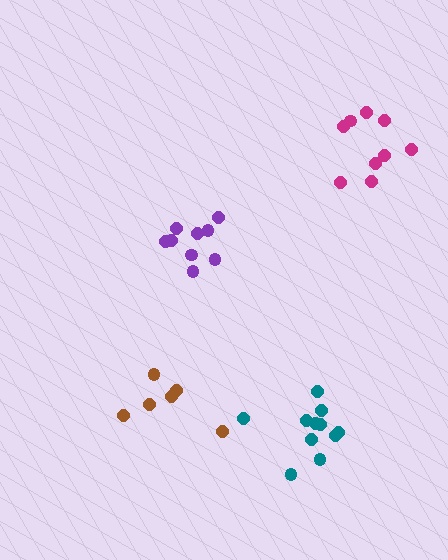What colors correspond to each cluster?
The clusters are colored: teal, brown, purple, magenta.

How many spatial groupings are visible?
There are 4 spatial groupings.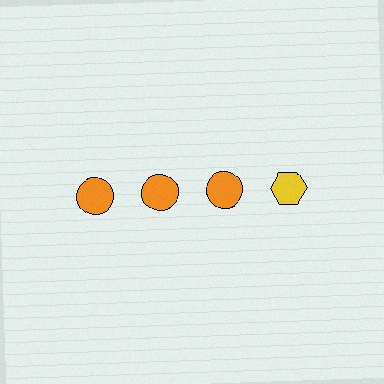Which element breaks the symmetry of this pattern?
The yellow hexagon in the top row, second from right column breaks the symmetry. All other shapes are orange circles.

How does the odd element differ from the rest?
It differs in both color (yellow instead of orange) and shape (hexagon instead of circle).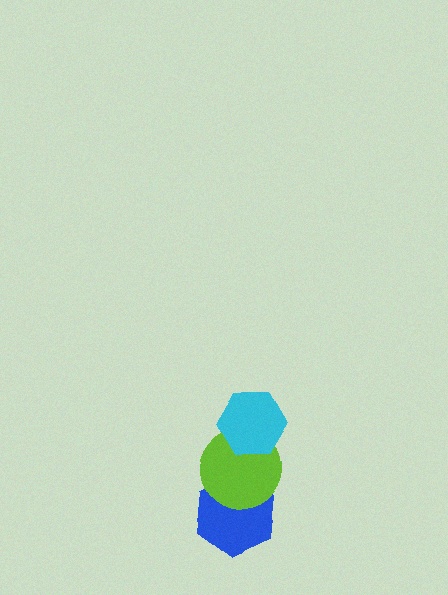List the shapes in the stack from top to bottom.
From top to bottom: the cyan hexagon, the lime circle, the blue hexagon.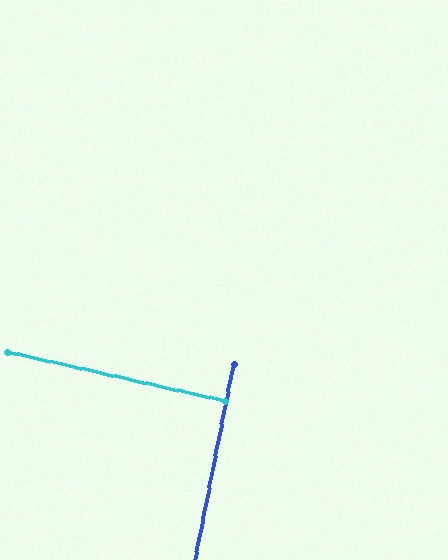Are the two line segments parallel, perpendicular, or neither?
Perpendicular — they meet at approximately 88°.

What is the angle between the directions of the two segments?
Approximately 88 degrees.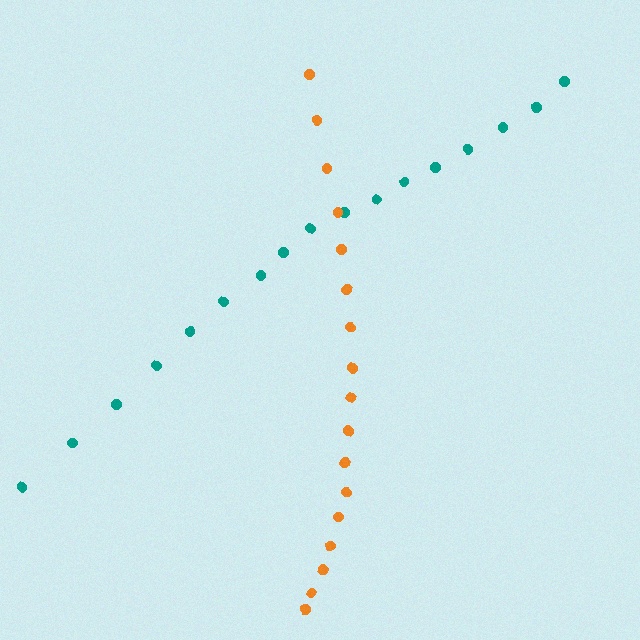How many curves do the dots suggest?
There are 2 distinct paths.